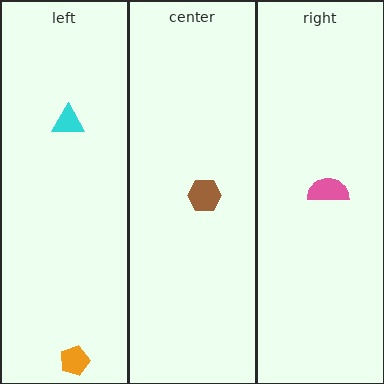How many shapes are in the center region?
1.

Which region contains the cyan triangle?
The left region.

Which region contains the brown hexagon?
The center region.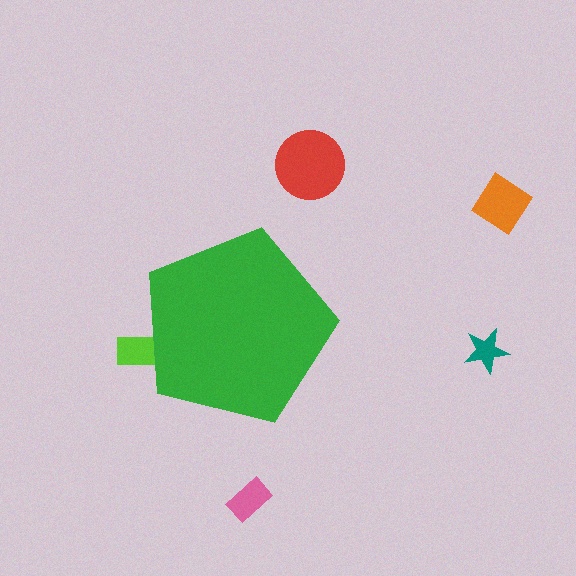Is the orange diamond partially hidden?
No, the orange diamond is fully visible.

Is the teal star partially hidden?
No, the teal star is fully visible.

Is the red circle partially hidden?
No, the red circle is fully visible.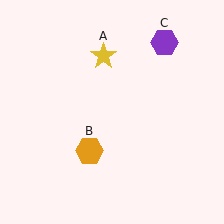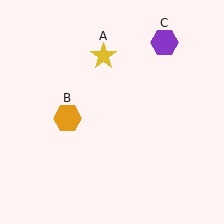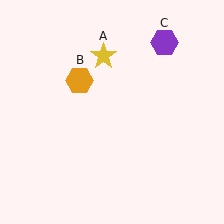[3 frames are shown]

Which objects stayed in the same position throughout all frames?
Yellow star (object A) and purple hexagon (object C) remained stationary.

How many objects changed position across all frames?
1 object changed position: orange hexagon (object B).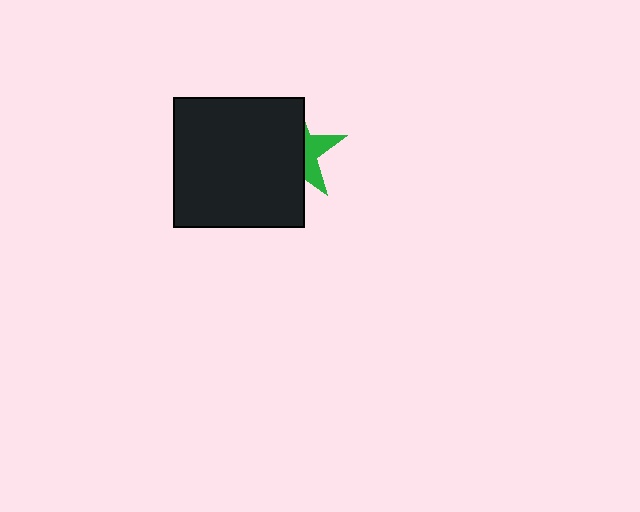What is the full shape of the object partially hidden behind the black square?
The partially hidden object is a green star.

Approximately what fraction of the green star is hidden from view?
Roughly 68% of the green star is hidden behind the black square.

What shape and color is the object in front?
The object in front is a black square.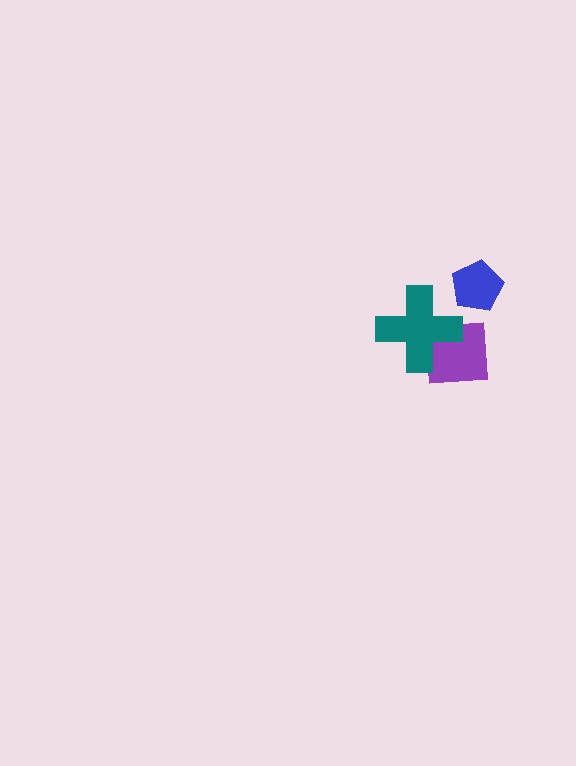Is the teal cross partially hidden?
No, no other shape covers it.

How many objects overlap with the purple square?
1 object overlaps with the purple square.